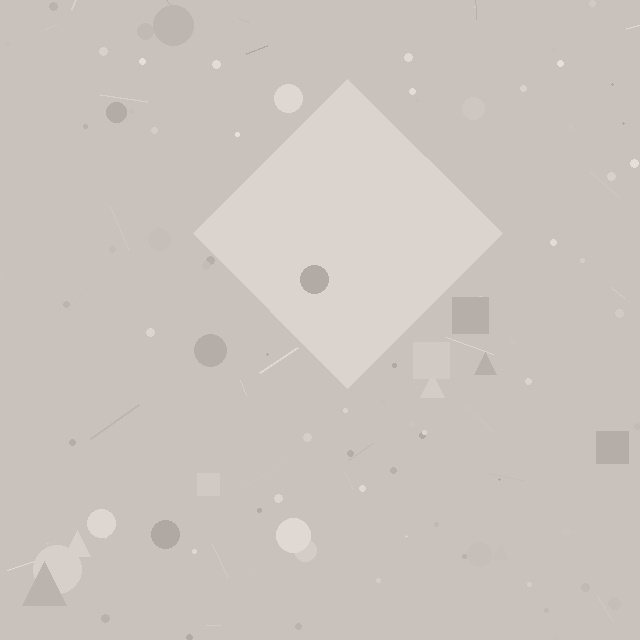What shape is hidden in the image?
A diamond is hidden in the image.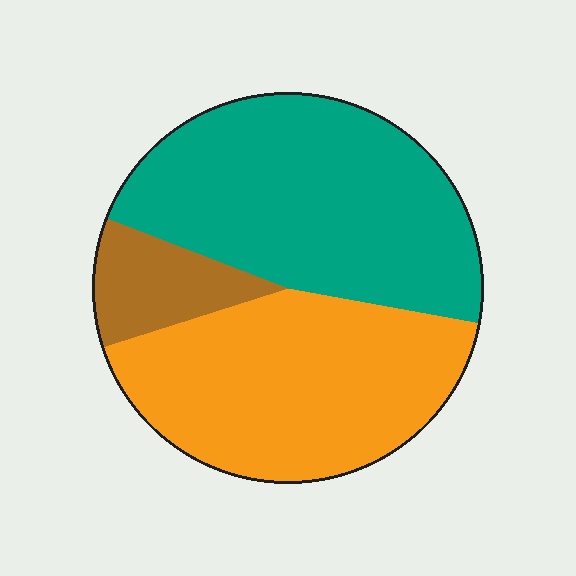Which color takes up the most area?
Teal, at roughly 45%.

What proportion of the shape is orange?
Orange takes up about two fifths (2/5) of the shape.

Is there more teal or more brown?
Teal.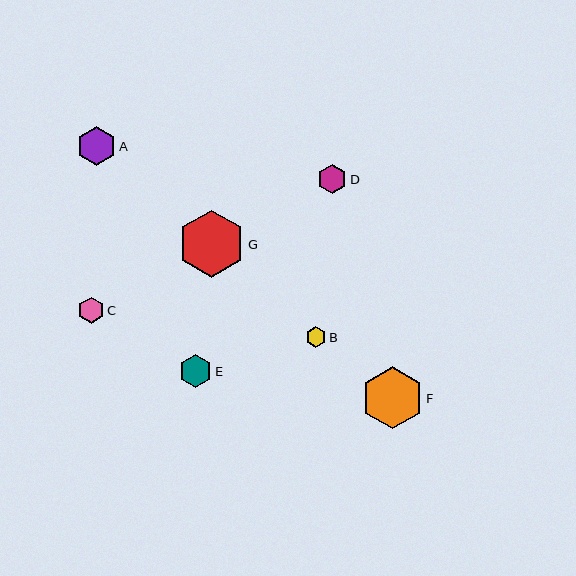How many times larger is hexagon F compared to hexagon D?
Hexagon F is approximately 2.2 times the size of hexagon D.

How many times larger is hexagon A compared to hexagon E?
Hexagon A is approximately 1.2 times the size of hexagon E.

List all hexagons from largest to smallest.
From largest to smallest: G, F, A, E, D, C, B.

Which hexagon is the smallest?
Hexagon B is the smallest with a size of approximately 20 pixels.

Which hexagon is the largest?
Hexagon G is the largest with a size of approximately 67 pixels.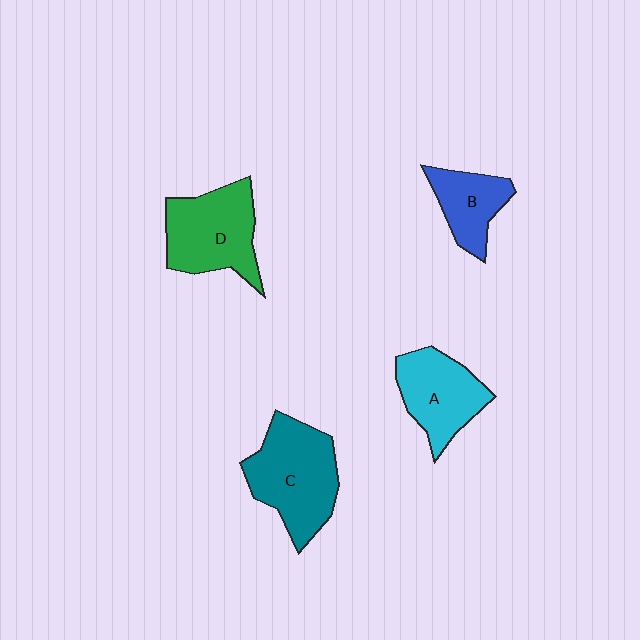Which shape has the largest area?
Shape C (teal).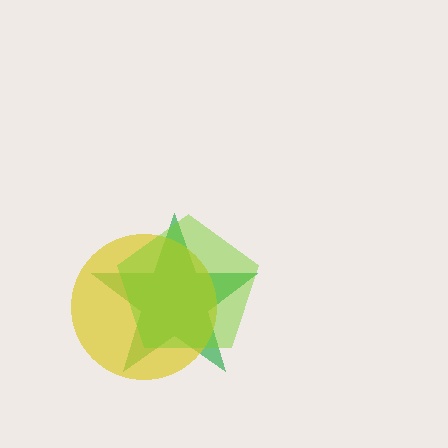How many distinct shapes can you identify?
There are 3 distinct shapes: a green star, a yellow circle, a lime pentagon.